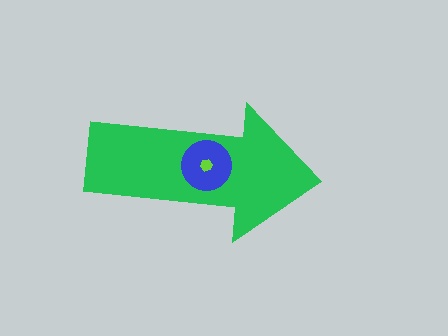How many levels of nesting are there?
3.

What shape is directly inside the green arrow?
The blue circle.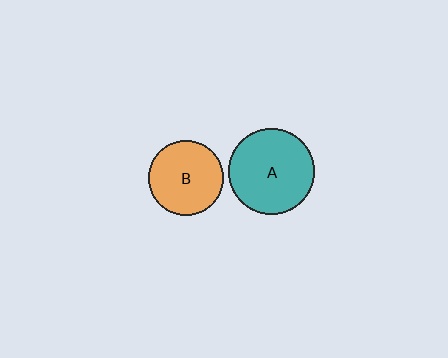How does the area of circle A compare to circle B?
Approximately 1.3 times.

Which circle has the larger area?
Circle A (teal).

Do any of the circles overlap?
No, none of the circles overlap.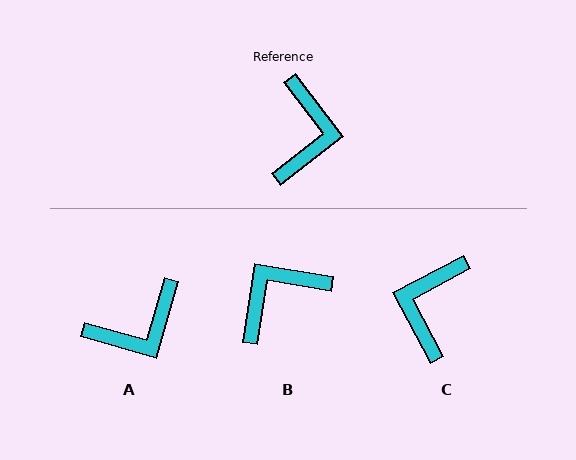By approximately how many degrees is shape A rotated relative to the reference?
Approximately 53 degrees clockwise.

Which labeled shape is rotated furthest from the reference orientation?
C, about 171 degrees away.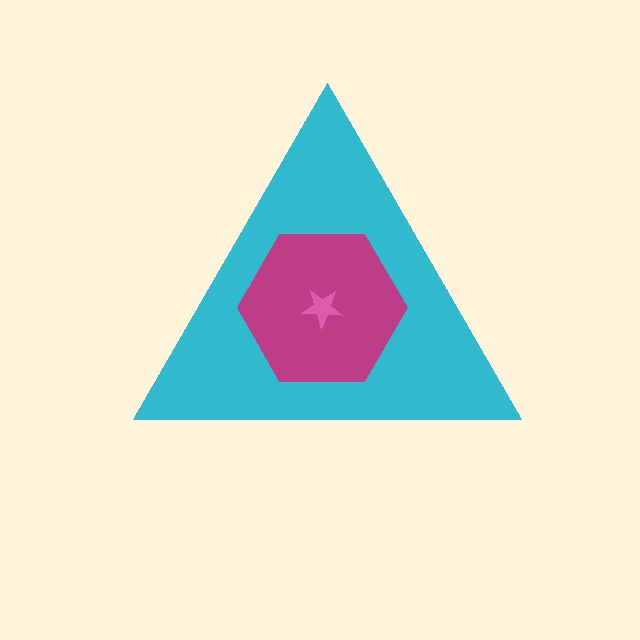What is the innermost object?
The pink star.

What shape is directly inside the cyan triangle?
The magenta hexagon.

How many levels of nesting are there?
3.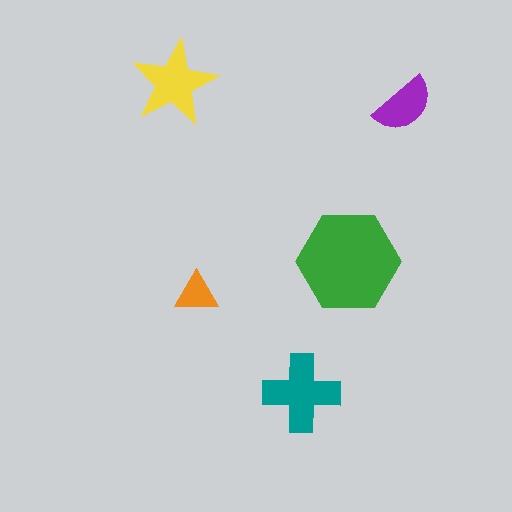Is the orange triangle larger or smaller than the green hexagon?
Smaller.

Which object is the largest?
The green hexagon.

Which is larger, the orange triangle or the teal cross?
The teal cross.